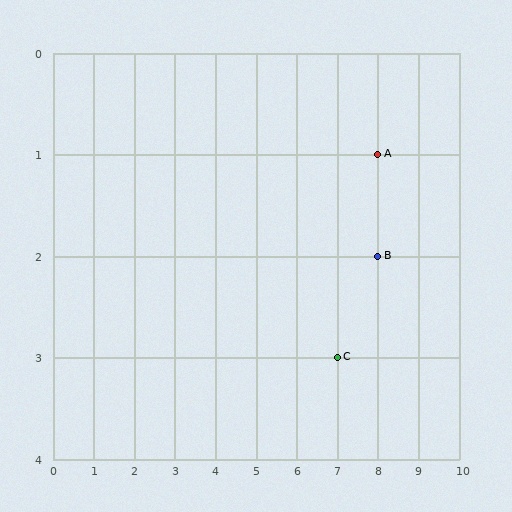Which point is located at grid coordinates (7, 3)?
Point C is at (7, 3).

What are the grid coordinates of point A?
Point A is at grid coordinates (8, 1).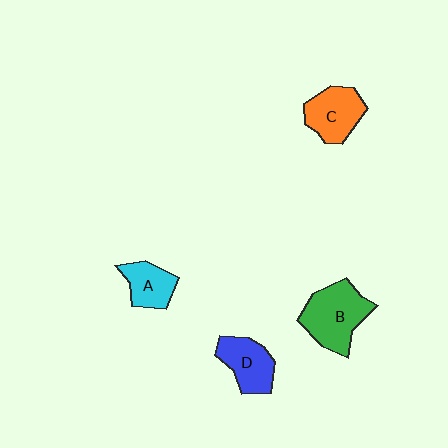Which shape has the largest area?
Shape B (green).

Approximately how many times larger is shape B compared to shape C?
Approximately 1.3 times.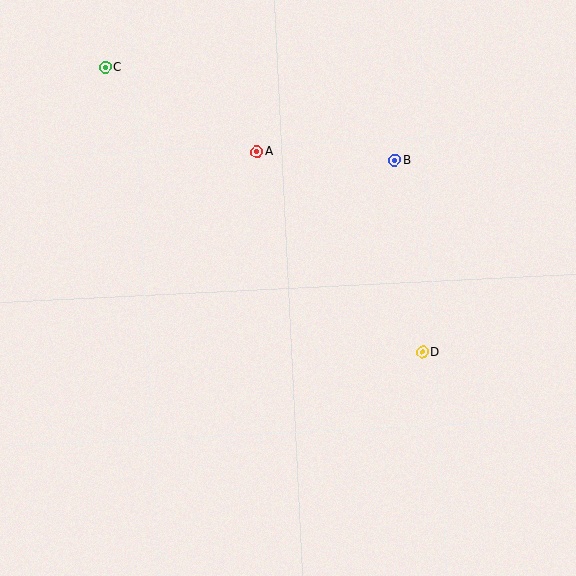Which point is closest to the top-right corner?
Point B is closest to the top-right corner.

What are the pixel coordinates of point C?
Point C is at (105, 67).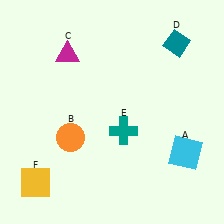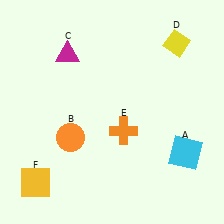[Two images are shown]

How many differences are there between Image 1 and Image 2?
There are 2 differences between the two images.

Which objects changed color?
D changed from teal to yellow. E changed from teal to orange.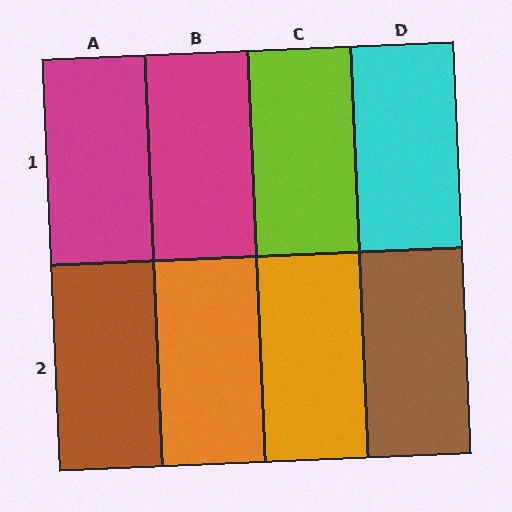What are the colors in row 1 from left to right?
Magenta, magenta, lime, cyan.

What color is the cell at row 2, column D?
Brown.